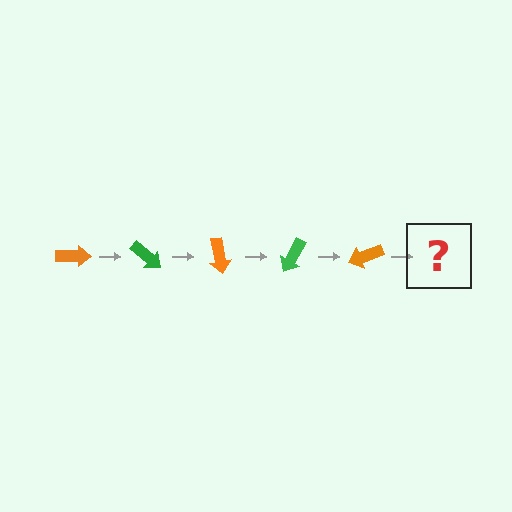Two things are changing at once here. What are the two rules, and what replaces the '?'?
The two rules are that it rotates 40 degrees each step and the color cycles through orange and green. The '?' should be a green arrow, rotated 200 degrees from the start.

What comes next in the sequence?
The next element should be a green arrow, rotated 200 degrees from the start.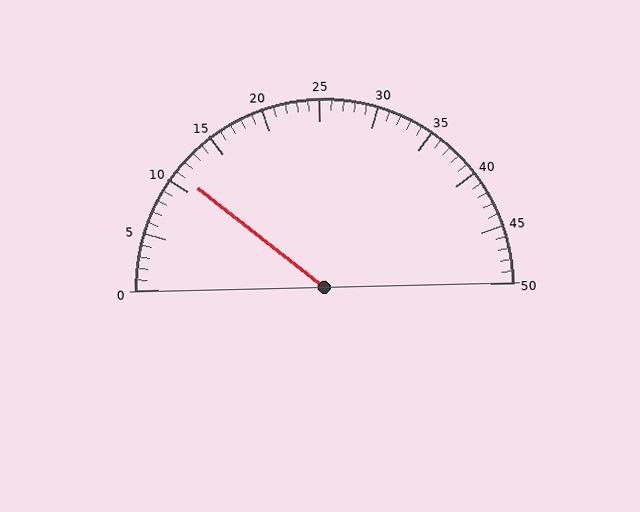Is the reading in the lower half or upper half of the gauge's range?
The reading is in the lower half of the range (0 to 50).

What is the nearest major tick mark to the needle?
The nearest major tick mark is 10.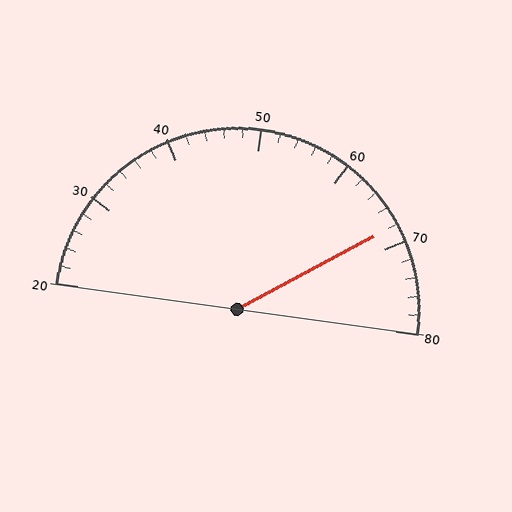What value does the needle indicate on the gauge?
The needle indicates approximately 68.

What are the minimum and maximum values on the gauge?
The gauge ranges from 20 to 80.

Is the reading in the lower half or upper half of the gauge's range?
The reading is in the upper half of the range (20 to 80).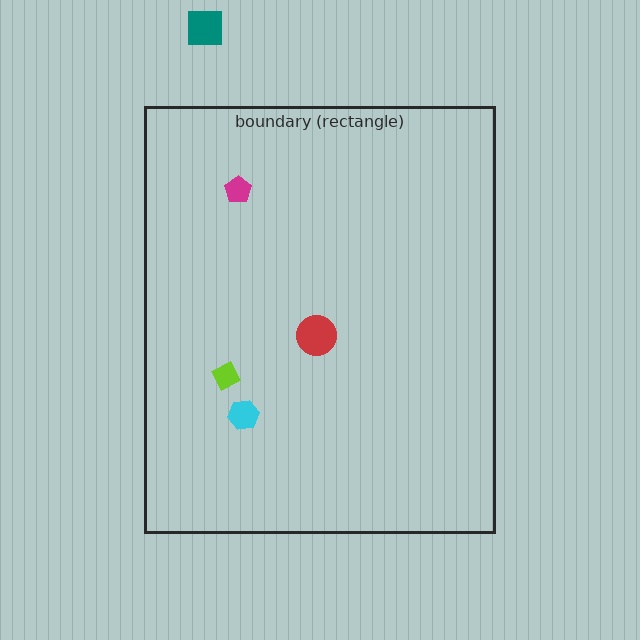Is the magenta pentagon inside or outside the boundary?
Inside.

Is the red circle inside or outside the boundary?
Inside.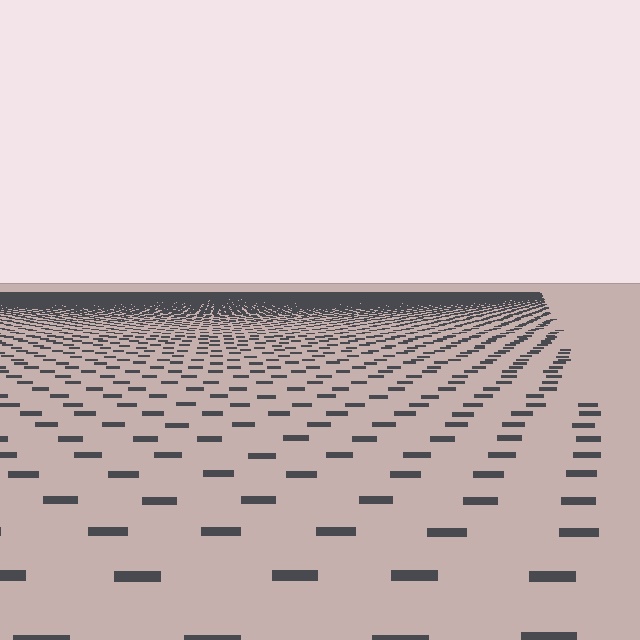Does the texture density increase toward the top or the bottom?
Density increases toward the top.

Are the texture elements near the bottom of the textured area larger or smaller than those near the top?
Larger. Near the bottom, elements are closer to the viewer and appear at a bigger on-screen size.